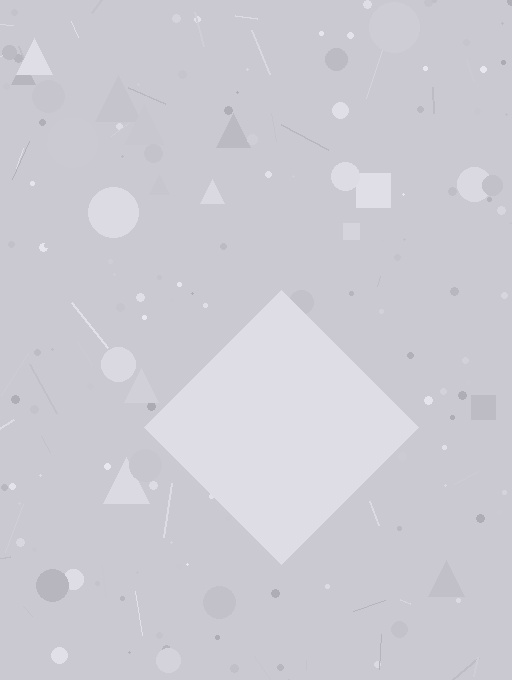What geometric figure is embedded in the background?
A diamond is embedded in the background.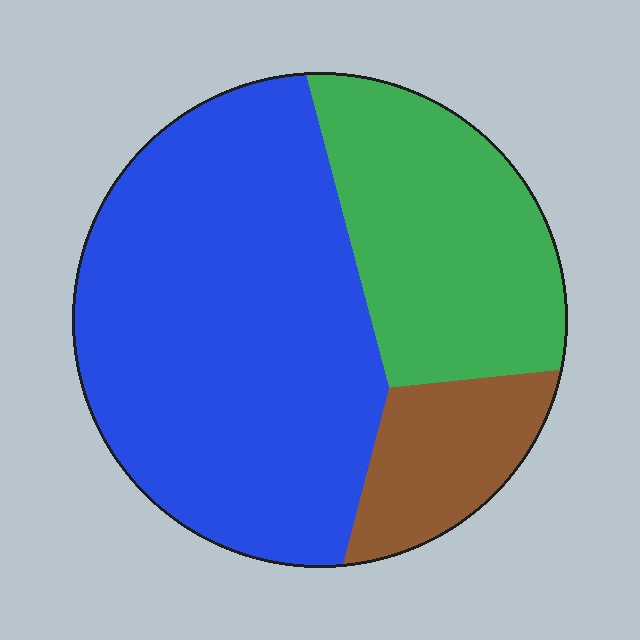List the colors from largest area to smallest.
From largest to smallest: blue, green, brown.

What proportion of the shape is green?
Green takes up about one quarter (1/4) of the shape.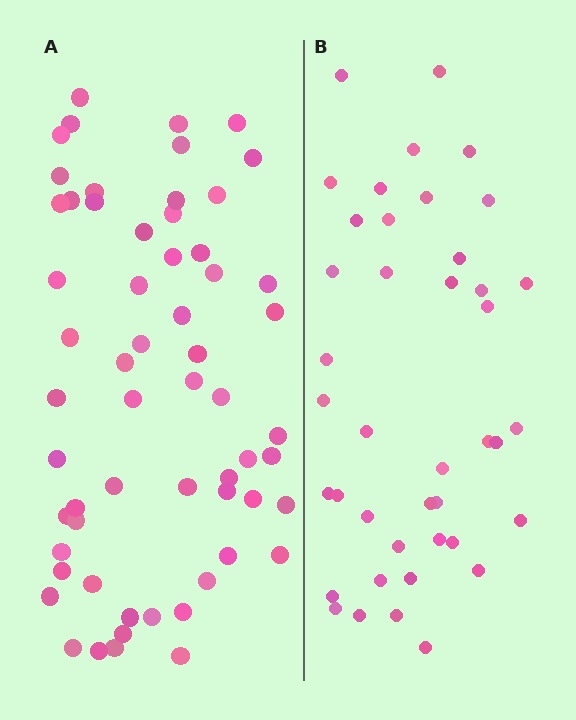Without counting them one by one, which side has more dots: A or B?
Region A (the left region) has more dots.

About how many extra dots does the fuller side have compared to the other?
Region A has approximately 20 more dots than region B.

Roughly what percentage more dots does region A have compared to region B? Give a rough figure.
About 45% more.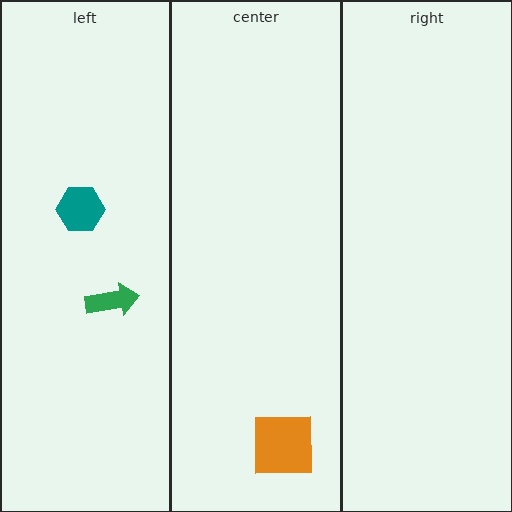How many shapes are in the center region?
1.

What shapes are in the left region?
The green arrow, the teal hexagon.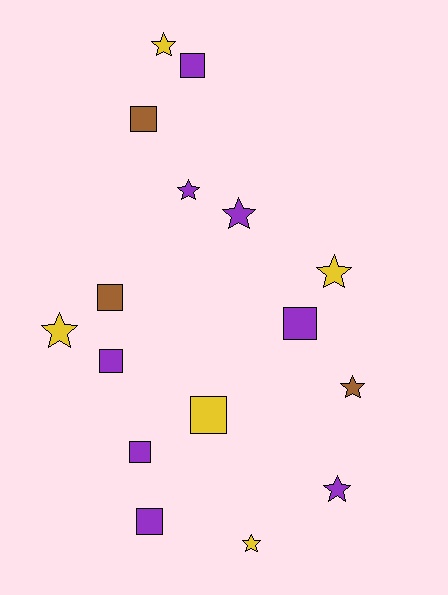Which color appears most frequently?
Purple, with 8 objects.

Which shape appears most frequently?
Star, with 8 objects.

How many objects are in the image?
There are 16 objects.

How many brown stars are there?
There is 1 brown star.